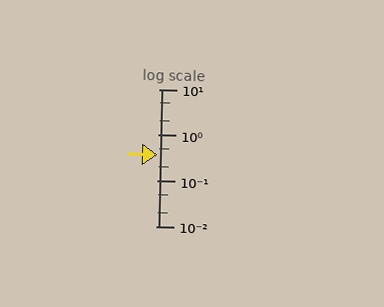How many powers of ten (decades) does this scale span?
The scale spans 3 decades, from 0.01 to 10.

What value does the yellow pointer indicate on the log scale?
The pointer indicates approximately 0.37.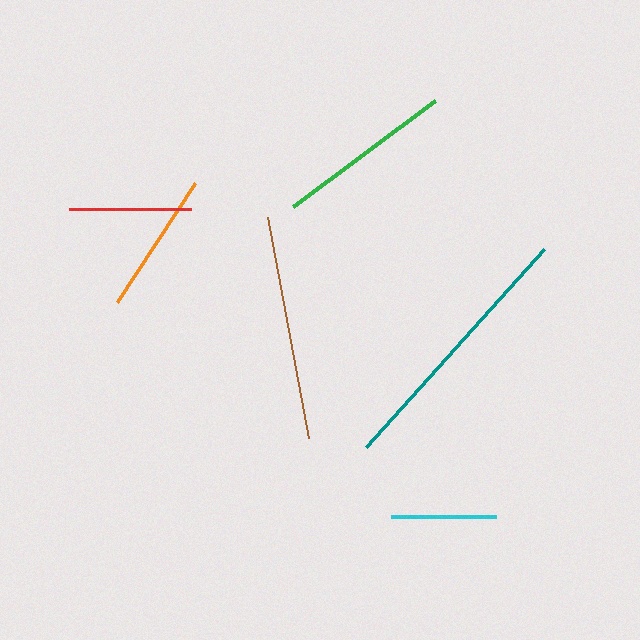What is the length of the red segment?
The red segment is approximately 122 pixels long.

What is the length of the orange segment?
The orange segment is approximately 142 pixels long.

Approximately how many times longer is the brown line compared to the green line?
The brown line is approximately 1.3 times the length of the green line.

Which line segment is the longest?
The teal line is the longest at approximately 266 pixels.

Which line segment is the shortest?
The cyan line is the shortest at approximately 105 pixels.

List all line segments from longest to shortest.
From longest to shortest: teal, brown, green, orange, red, cyan.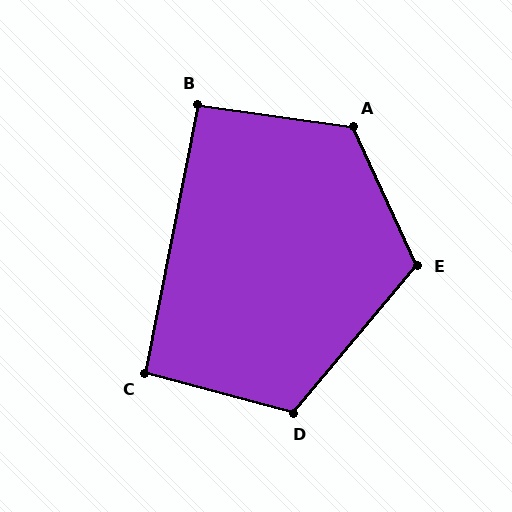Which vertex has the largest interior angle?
A, at approximately 123 degrees.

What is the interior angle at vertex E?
Approximately 115 degrees (obtuse).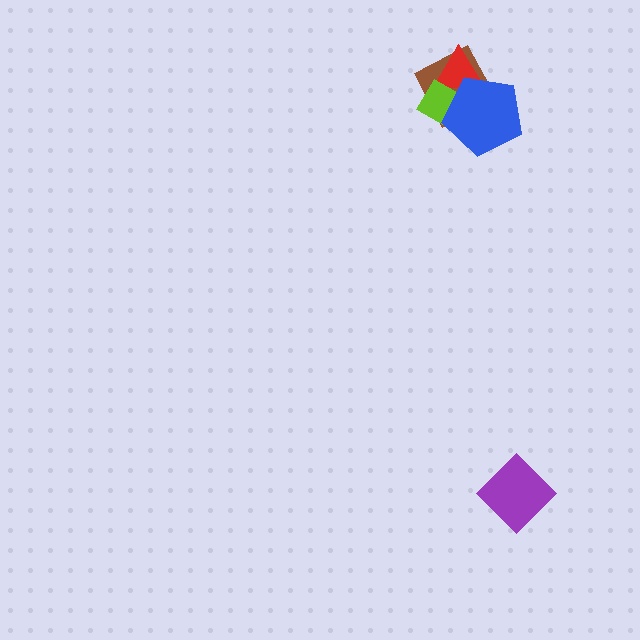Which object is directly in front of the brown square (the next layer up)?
The red triangle is directly in front of the brown square.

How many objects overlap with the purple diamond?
0 objects overlap with the purple diamond.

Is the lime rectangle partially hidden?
Yes, it is partially covered by another shape.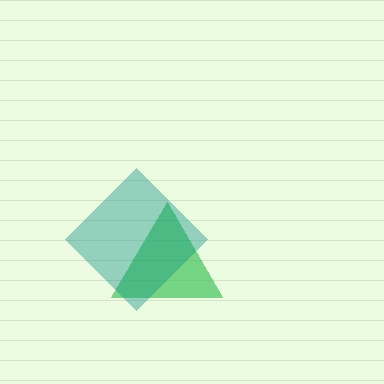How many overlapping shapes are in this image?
There are 2 overlapping shapes in the image.